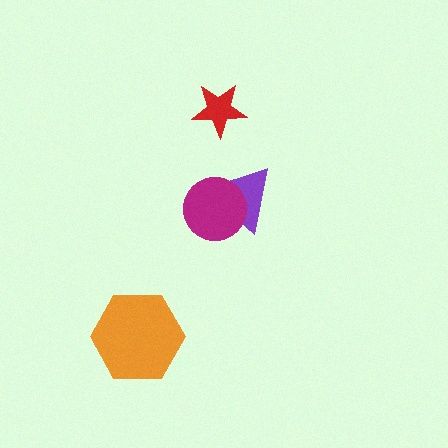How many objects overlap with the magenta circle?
1 object overlaps with the magenta circle.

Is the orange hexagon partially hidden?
No, no other shape covers it.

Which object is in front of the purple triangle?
The magenta circle is in front of the purple triangle.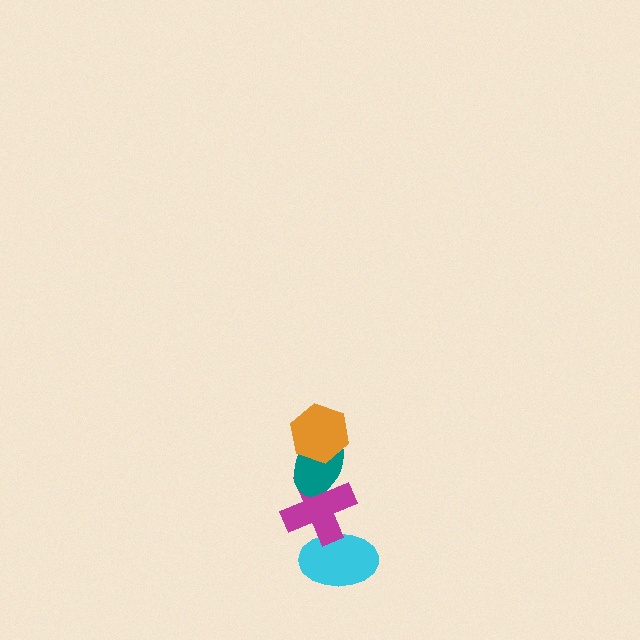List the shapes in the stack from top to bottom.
From top to bottom: the orange hexagon, the teal ellipse, the magenta cross, the cyan ellipse.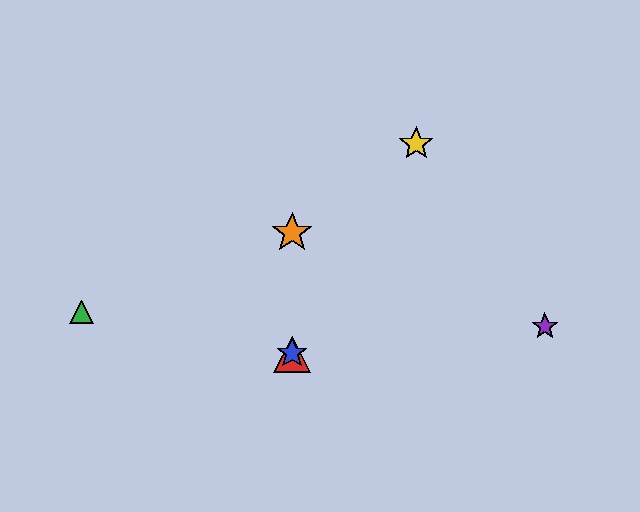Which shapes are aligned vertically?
The red triangle, the blue star, the orange star are aligned vertically.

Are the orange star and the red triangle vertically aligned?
Yes, both are at x≈292.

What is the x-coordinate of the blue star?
The blue star is at x≈292.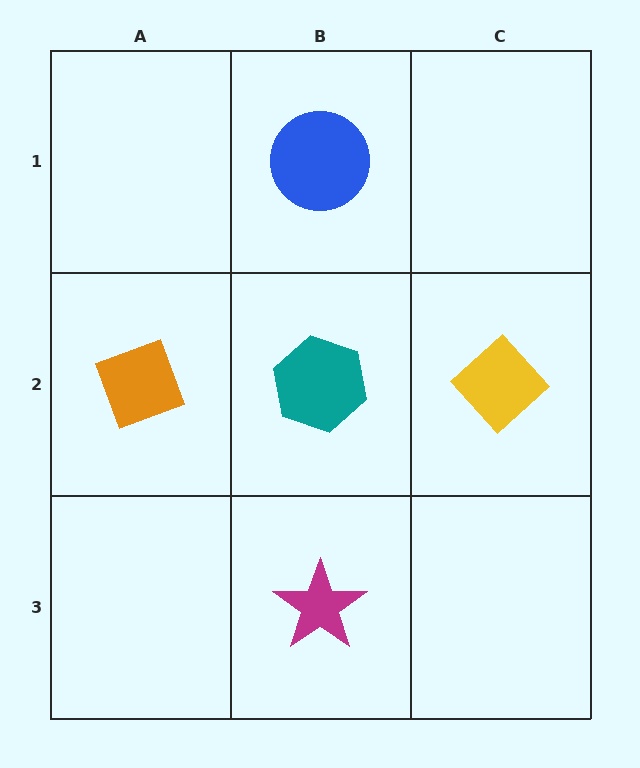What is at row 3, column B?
A magenta star.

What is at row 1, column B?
A blue circle.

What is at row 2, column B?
A teal hexagon.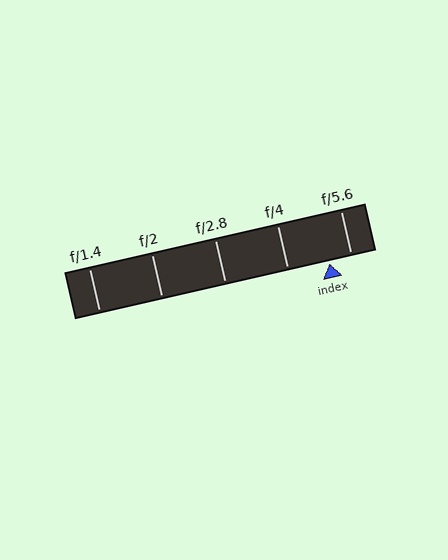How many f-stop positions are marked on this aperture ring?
There are 5 f-stop positions marked.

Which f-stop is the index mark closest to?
The index mark is closest to f/5.6.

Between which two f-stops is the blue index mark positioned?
The index mark is between f/4 and f/5.6.